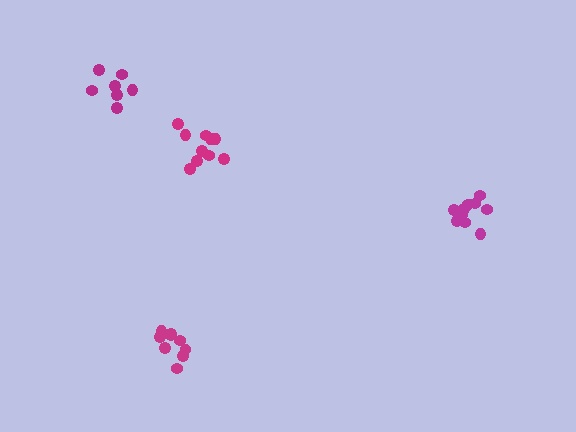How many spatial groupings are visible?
There are 4 spatial groupings.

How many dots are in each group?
Group 1: 7 dots, Group 2: 9 dots, Group 3: 10 dots, Group 4: 11 dots (37 total).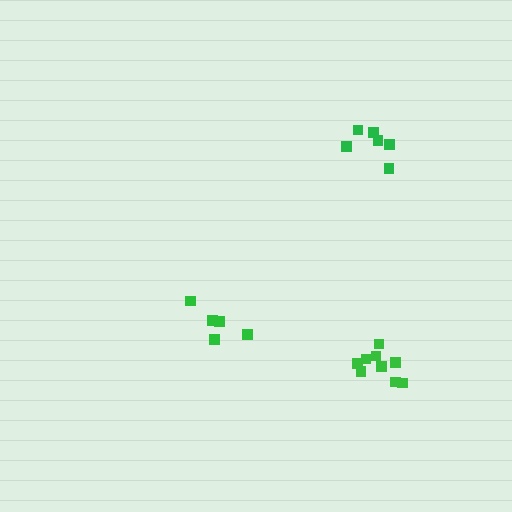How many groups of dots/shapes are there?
There are 3 groups.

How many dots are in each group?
Group 1: 5 dots, Group 2: 6 dots, Group 3: 9 dots (20 total).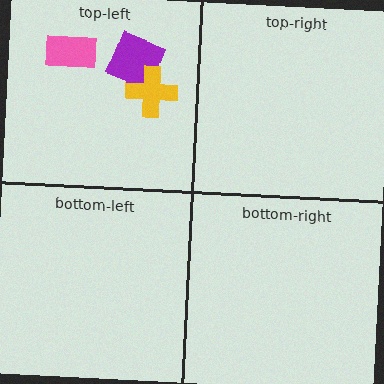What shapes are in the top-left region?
The pink rectangle, the purple diamond, the yellow cross.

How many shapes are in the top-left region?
3.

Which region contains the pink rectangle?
The top-left region.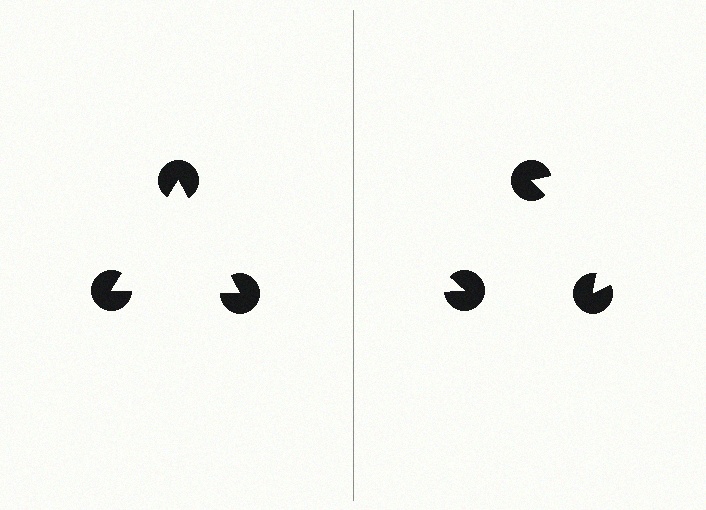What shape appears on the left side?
An illusory triangle.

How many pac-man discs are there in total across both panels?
6 — 3 on each side.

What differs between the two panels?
The pac-man discs are positioned identically on both sides; only the wedge orientations differ. On the left they align to a triangle; on the right they are misaligned.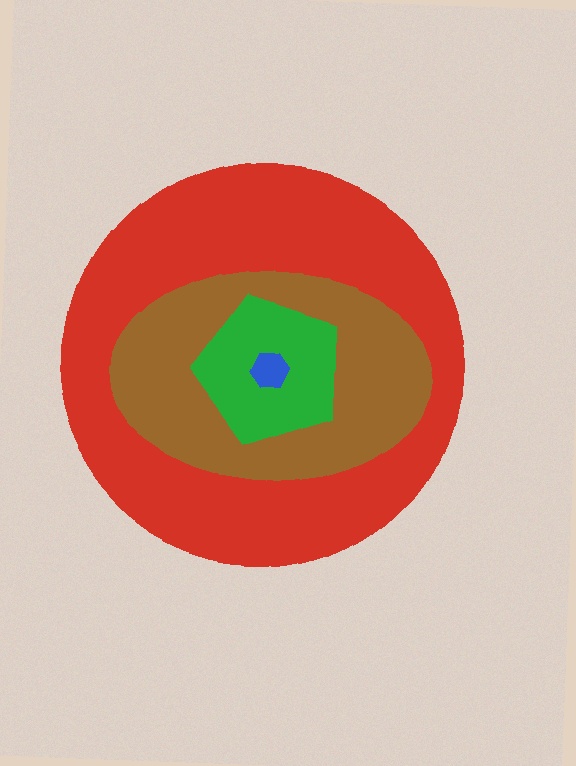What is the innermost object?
The blue hexagon.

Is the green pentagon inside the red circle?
Yes.